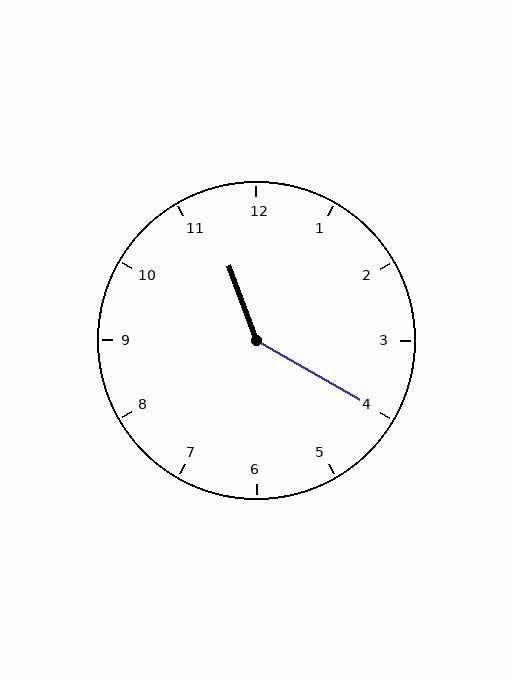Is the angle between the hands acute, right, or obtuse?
It is obtuse.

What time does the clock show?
11:20.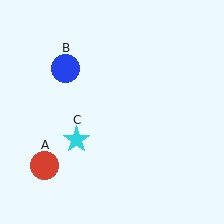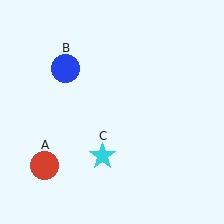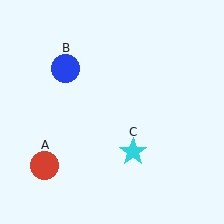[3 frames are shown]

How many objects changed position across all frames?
1 object changed position: cyan star (object C).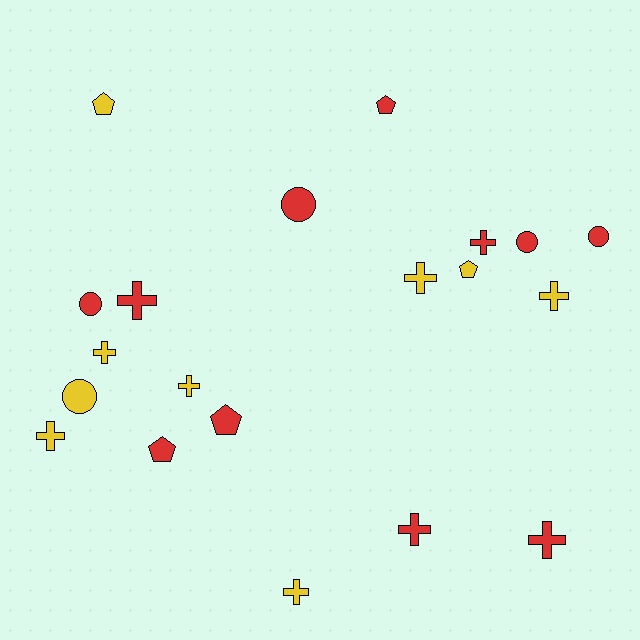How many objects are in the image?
There are 20 objects.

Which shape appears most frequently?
Cross, with 10 objects.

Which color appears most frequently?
Red, with 11 objects.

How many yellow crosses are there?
There are 6 yellow crosses.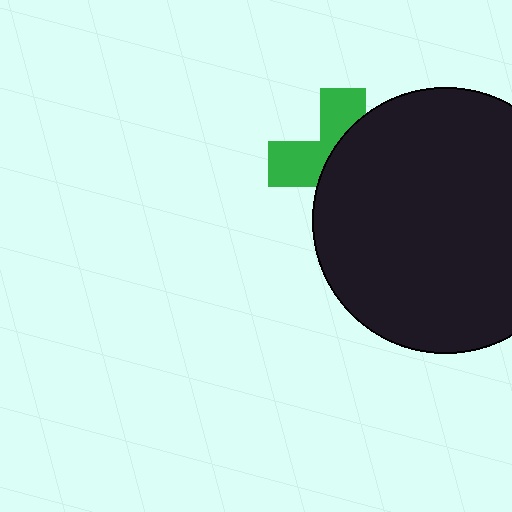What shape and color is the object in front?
The object in front is a black circle.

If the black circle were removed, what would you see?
You would see the complete green cross.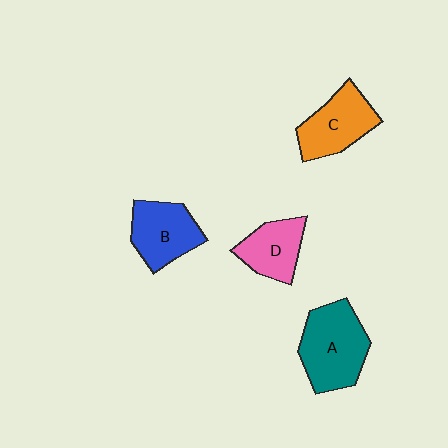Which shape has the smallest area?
Shape D (pink).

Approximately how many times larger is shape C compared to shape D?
Approximately 1.2 times.